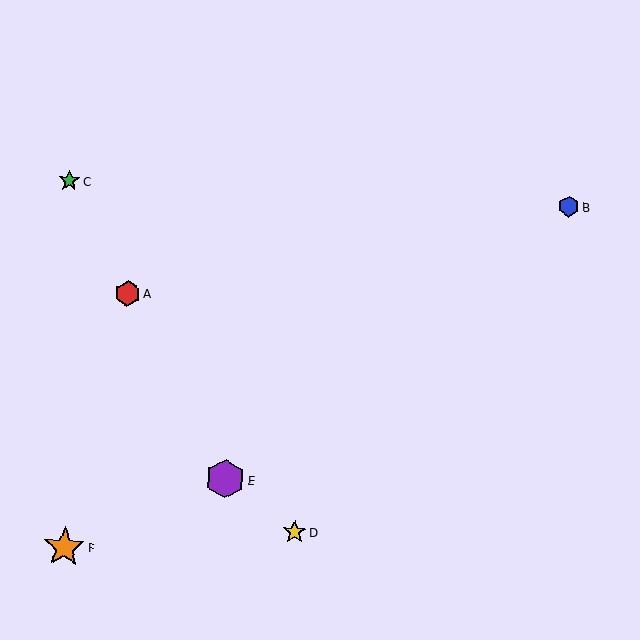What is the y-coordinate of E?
Object E is at y≈479.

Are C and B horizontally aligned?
Yes, both are at y≈181.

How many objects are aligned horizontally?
2 objects (B, C) are aligned horizontally.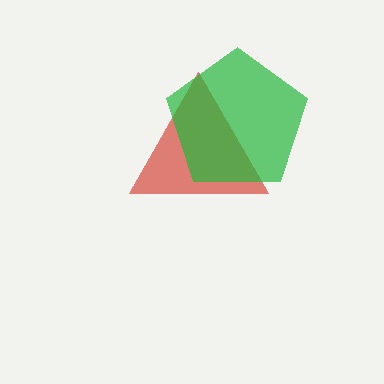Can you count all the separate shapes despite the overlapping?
Yes, there are 2 separate shapes.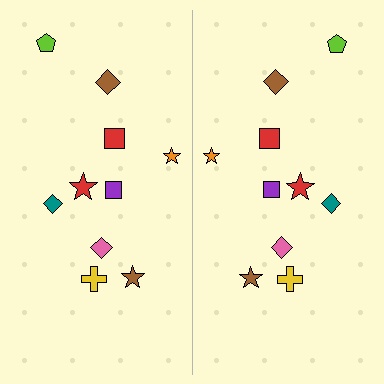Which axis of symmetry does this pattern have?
The pattern has a vertical axis of symmetry running through the center of the image.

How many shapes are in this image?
There are 20 shapes in this image.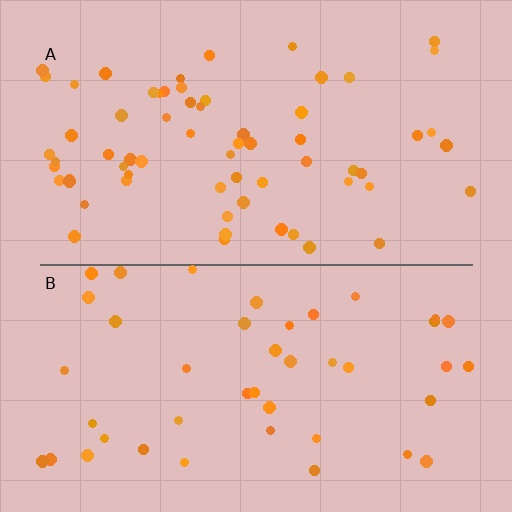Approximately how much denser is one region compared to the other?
Approximately 1.5× — region A over region B.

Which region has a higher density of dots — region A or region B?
A (the top).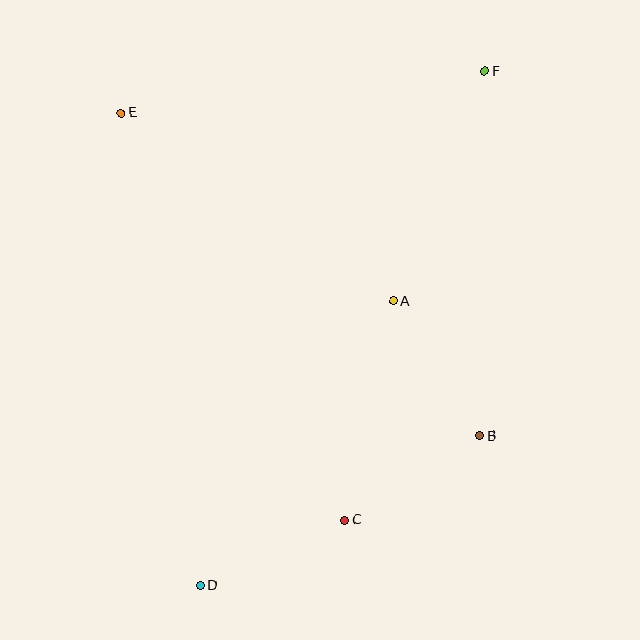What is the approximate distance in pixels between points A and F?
The distance between A and F is approximately 247 pixels.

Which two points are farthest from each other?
Points D and F are farthest from each other.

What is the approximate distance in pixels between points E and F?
The distance between E and F is approximately 366 pixels.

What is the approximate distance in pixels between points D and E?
The distance between D and E is approximately 479 pixels.